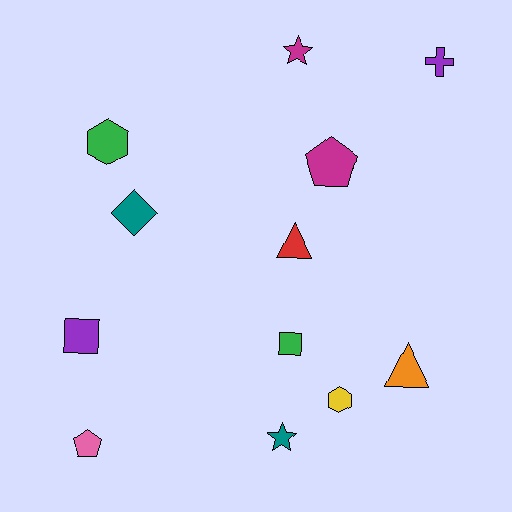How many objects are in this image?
There are 12 objects.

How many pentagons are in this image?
There are 2 pentagons.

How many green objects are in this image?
There are 2 green objects.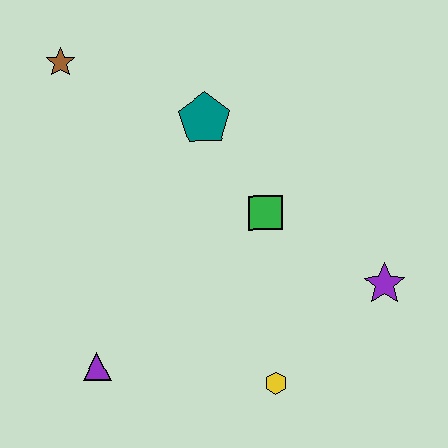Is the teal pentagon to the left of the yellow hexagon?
Yes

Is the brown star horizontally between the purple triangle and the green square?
No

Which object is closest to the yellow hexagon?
The purple star is closest to the yellow hexagon.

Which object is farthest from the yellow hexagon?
The brown star is farthest from the yellow hexagon.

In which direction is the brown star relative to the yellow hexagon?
The brown star is above the yellow hexagon.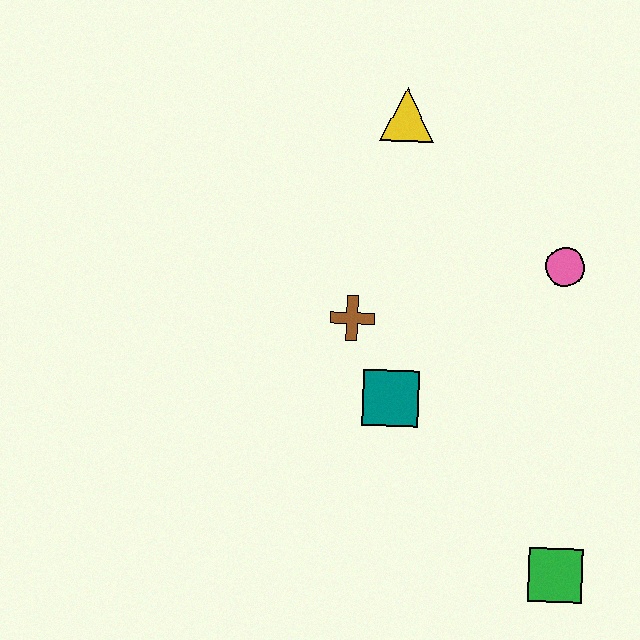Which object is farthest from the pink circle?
The green square is farthest from the pink circle.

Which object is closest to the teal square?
The brown cross is closest to the teal square.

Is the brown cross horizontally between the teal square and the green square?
No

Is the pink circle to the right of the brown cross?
Yes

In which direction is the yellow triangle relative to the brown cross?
The yellow triangle is above the brown cross.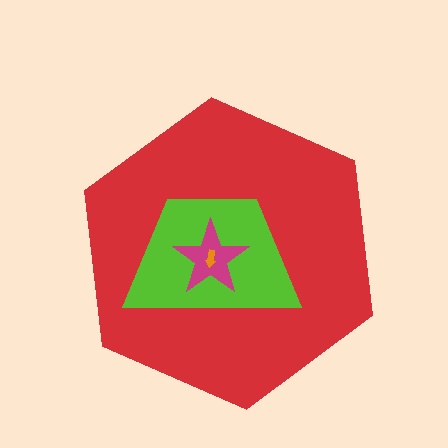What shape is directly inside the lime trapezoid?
The magenta star.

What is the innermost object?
The orange arrow.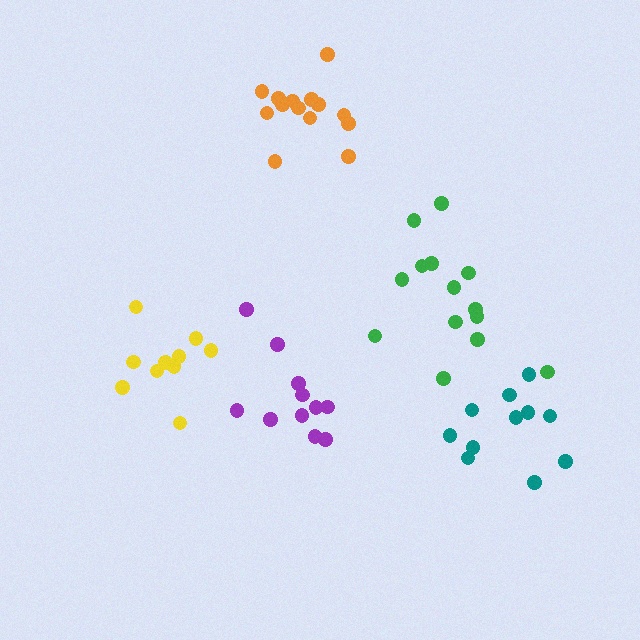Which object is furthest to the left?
The yellow cluster is leftmost.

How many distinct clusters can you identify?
There are 5 distinct clusters.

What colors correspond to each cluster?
The clusters are colored: purple, green, yellow, orange, teal.